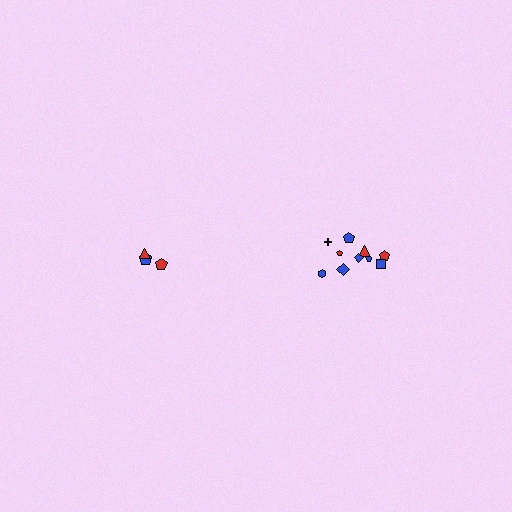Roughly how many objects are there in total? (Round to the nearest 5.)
Roughly 15 objects in total.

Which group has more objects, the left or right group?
The right group.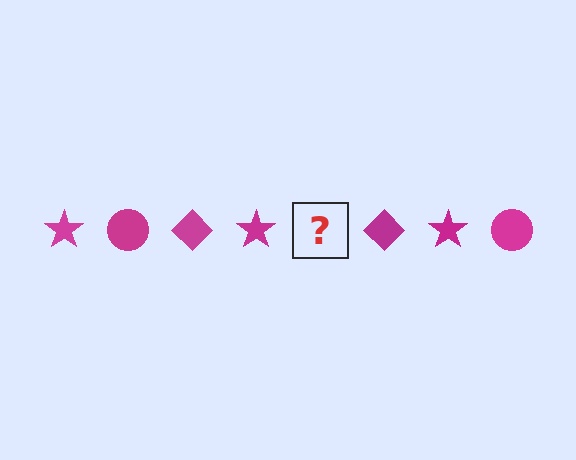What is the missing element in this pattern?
The missing element is a magenta circle.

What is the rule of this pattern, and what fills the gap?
The rule is that the pattern cycles through star, circle, diamond shapes in magenta. The gap should be filled with a magenta circle.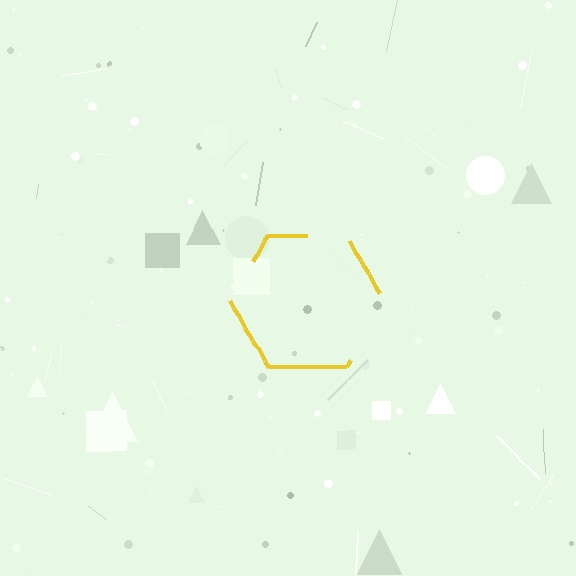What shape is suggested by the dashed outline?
The dashed outline suggests a hexagon.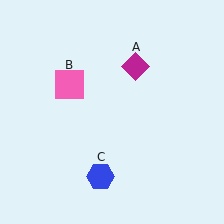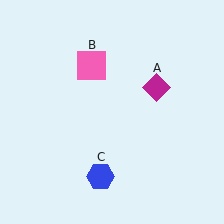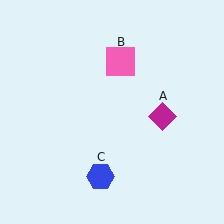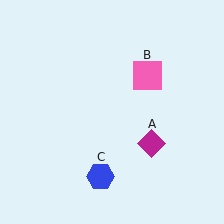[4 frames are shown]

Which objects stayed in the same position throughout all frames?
Blue hexagon (object C) remained stationary.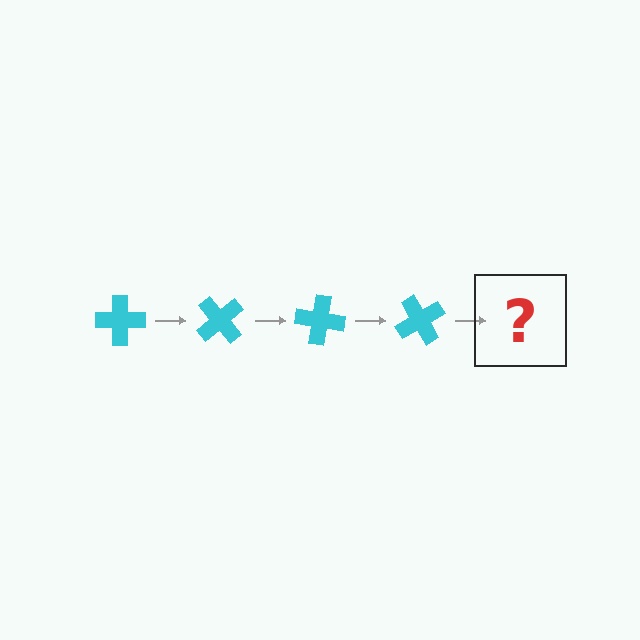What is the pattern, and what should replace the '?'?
The pattern is that the cross rotates 50 degrees each step. The '?' should be a cyan cross rotated 200 degrees.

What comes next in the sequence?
The next element should be a cyan cross rotated 200 degrees.